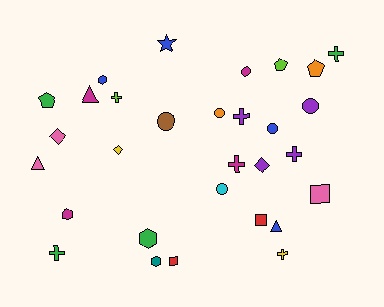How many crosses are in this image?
There are 7 crosses.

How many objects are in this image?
There are 30 objects.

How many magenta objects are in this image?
There are 4 magenta objects.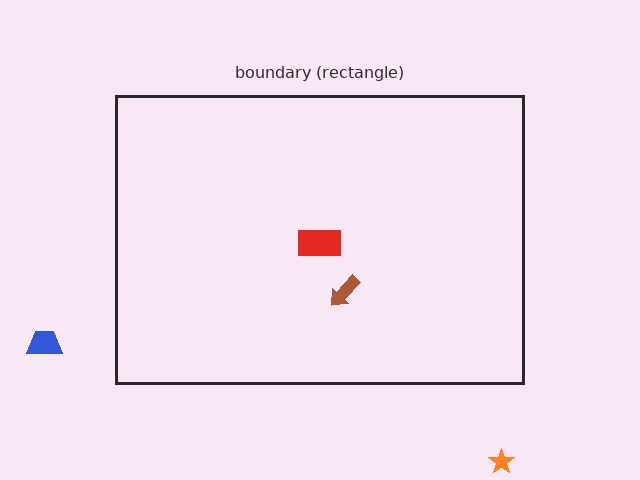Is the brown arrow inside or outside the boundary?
Inside.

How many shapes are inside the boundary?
2 inside, 2 outside.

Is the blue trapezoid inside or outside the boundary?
Outside.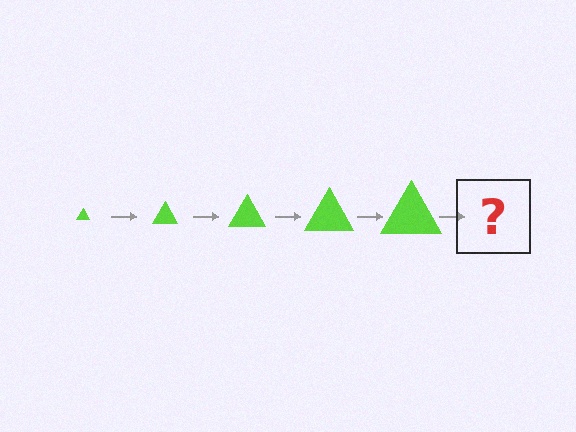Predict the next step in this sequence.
The next step is a lime triangle, larger than the previous one.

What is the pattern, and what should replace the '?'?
The pattern is that the triangle gets progressively larger each step. The '?' should be a lime triangle, larger than the previous one.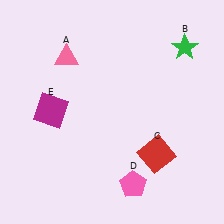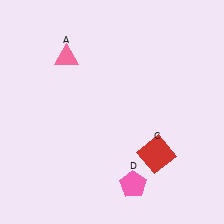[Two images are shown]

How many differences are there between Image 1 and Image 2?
There are 2 differences between the two images.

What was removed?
The magenta square (E), the green star (B) were removed in Image 2.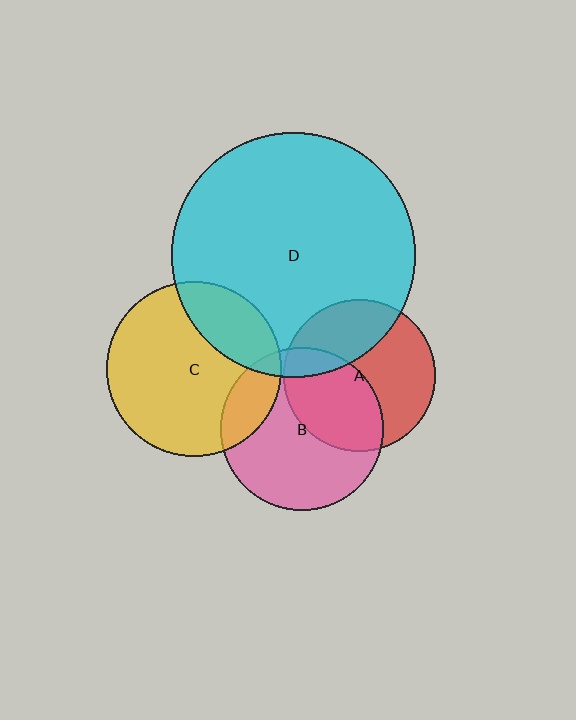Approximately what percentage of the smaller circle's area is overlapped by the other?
Approximately 40%.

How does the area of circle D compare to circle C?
Approximately 1.9 times.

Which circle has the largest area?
Circle D (cyan).